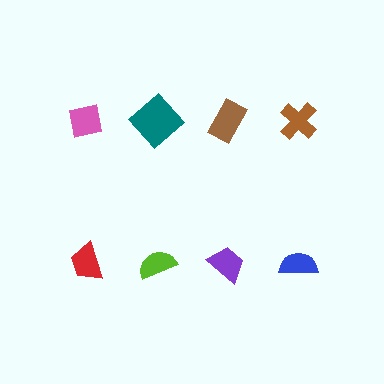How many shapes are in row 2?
4 shapes.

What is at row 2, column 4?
A blue semicircle.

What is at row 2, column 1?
A red trapezoid.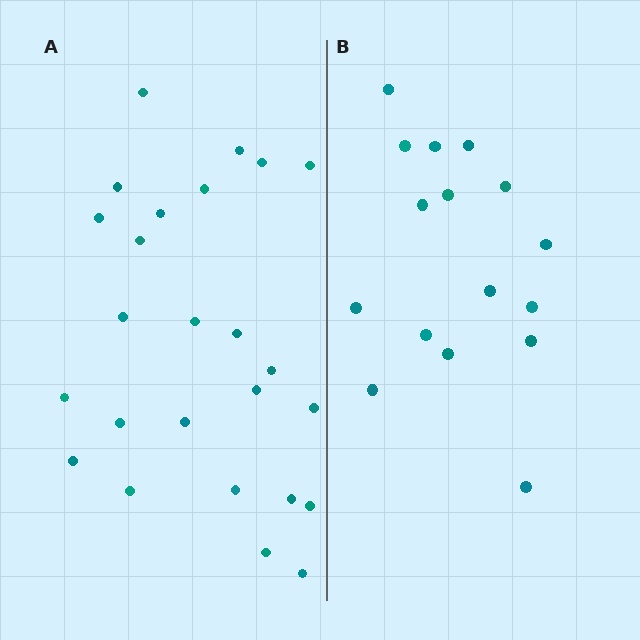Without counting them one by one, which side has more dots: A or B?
Region A (the left region) has more dots.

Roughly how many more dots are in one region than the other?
Region A has roughly 8 or so more dots than region B.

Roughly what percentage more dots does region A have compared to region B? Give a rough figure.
About 55% more.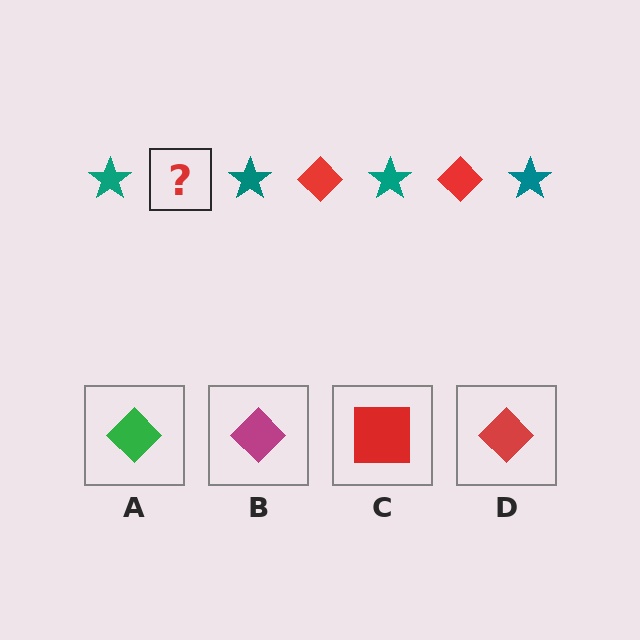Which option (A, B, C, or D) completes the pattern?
D.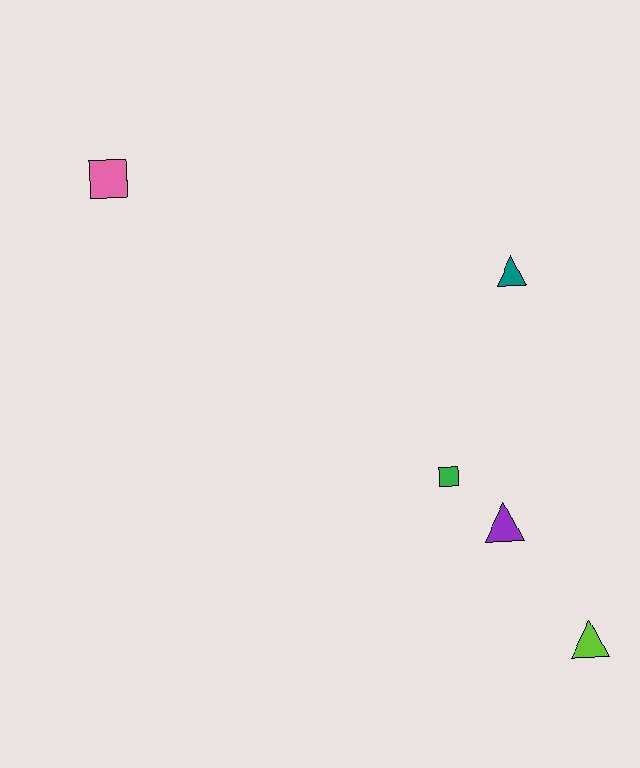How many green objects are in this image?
There is 1 green object.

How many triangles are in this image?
There are 3 triangles.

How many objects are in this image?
There are 5 objects.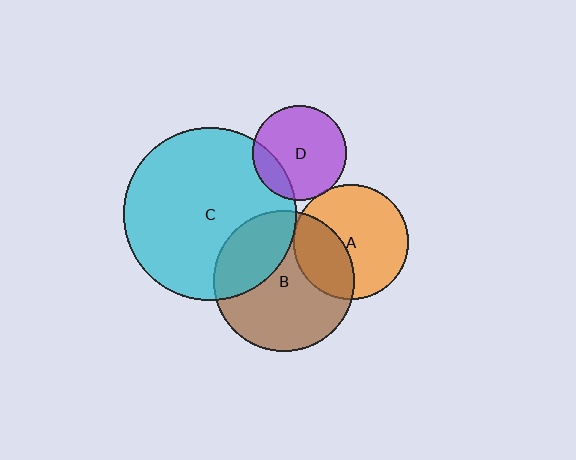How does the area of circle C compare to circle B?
Approximately 1.5 times.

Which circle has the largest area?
Circle C (cyan).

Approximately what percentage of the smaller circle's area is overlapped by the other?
Approximately 5%.